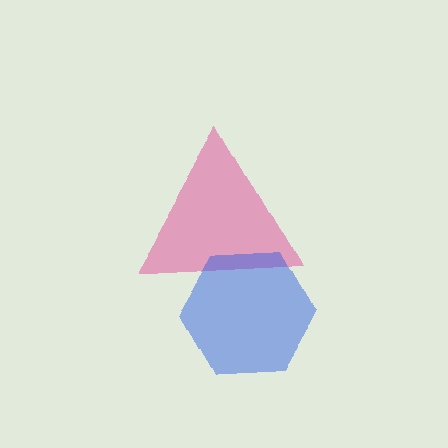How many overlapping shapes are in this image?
There are 2 overlapping shapes in the image.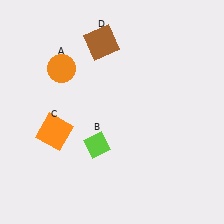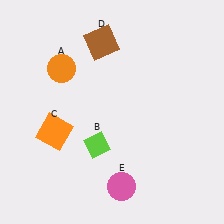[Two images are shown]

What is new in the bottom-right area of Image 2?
A pink circle (E) was added in the bottom-right area of Image 2.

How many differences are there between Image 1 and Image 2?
There is 1 difference between the two images.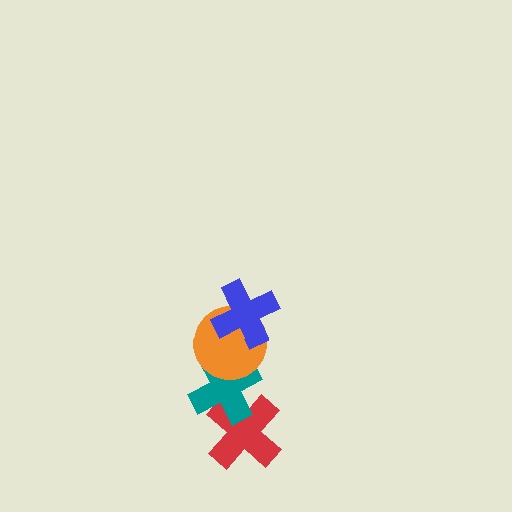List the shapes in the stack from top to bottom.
From top to bottom: the blue cross, the orange circle, the teal cross, the red cross.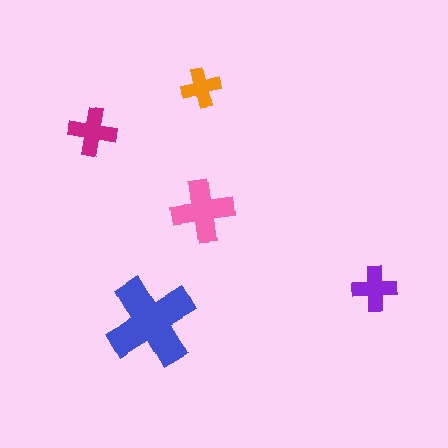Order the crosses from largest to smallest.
the blue one, the pink one, the magenta one, the purple one, the orange one.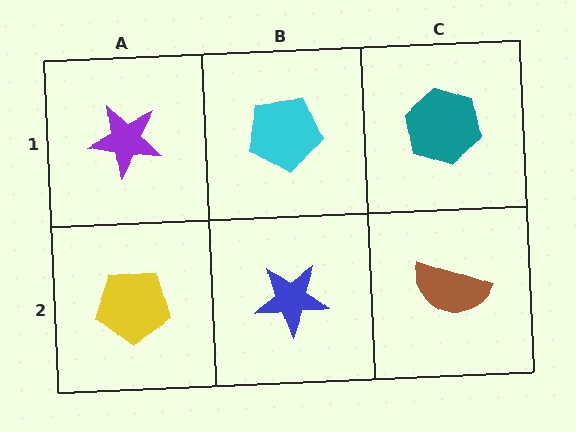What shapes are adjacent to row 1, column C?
A brown semicircle (row 2, column C), a cyan pentagon (row 1, column B).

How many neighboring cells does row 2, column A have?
2.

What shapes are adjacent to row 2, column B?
A cyan pentagon (row 1, column B), a yellow pentagon (row 2, column A), a brown semicircle (row 2, column C).